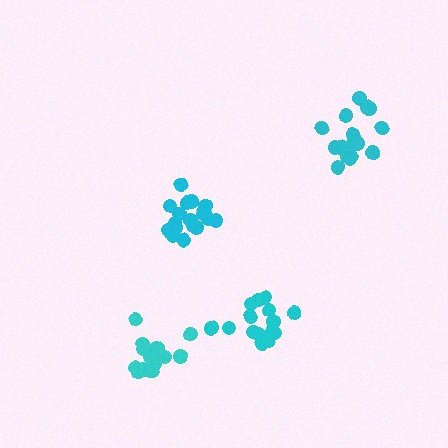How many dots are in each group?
Group 1: 17 dots, Group 2: 14 dots, Group 3: 19 dots, Group 4: 17 dots (67 total).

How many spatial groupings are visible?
There are 4 spatial groupings.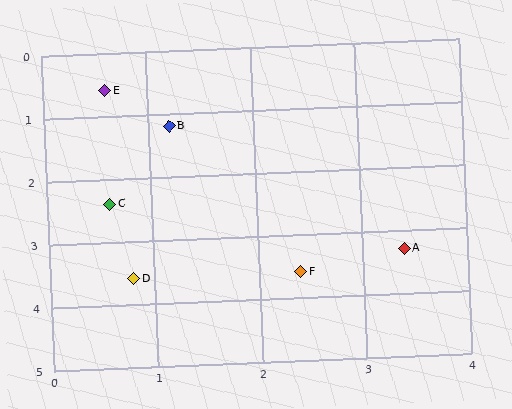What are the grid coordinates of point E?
Point E is at approximately (0.6, 0.6).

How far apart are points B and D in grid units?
Points B and D are about 2.4 grid units apart.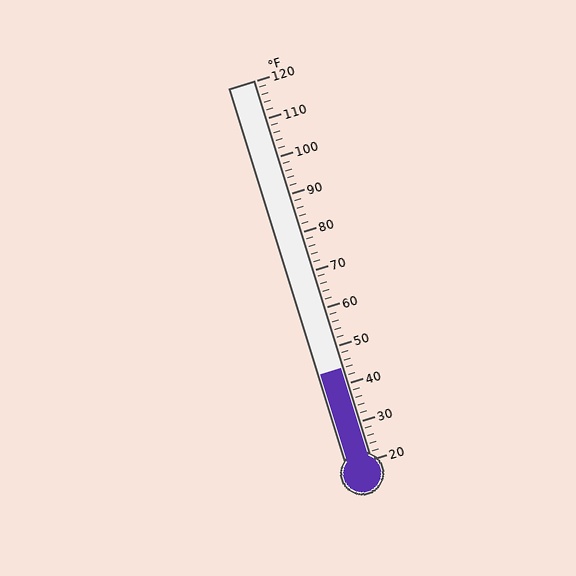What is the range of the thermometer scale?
The thermometer scale ranges from 20°F to 120°F.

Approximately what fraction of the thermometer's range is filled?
The thermometer is filled to approximately 25% of its range.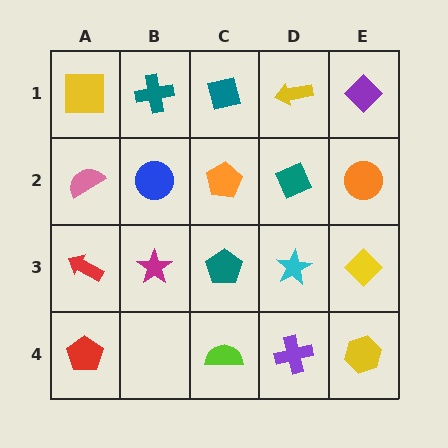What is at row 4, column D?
A purple cross.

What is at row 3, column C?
A teal pentagon.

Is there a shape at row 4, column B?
No, that cell is empty.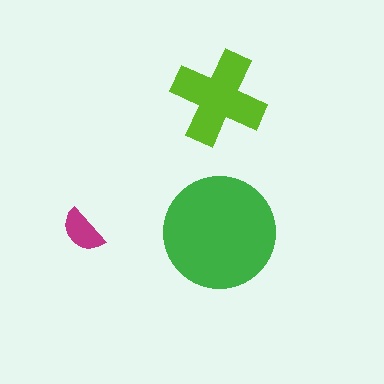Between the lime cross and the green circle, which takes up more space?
The green circle.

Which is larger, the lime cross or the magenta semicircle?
The lime cross.